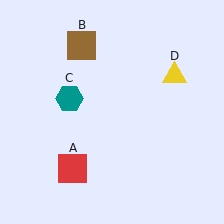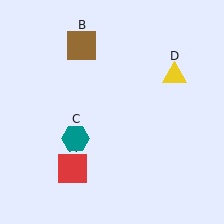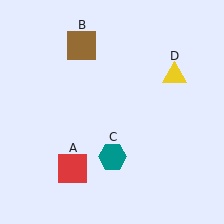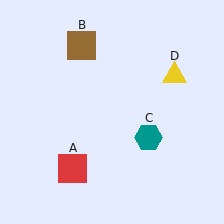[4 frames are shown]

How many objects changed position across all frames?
1 object changed position: teal hexagon (object C).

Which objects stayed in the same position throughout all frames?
Red square (object A) and brown square (object B) and yellow triangle (object D) remained stationary.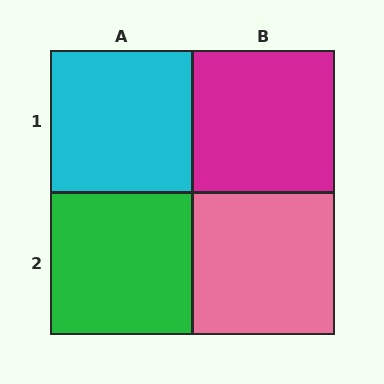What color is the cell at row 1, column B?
Magenta.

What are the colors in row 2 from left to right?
Green, pink.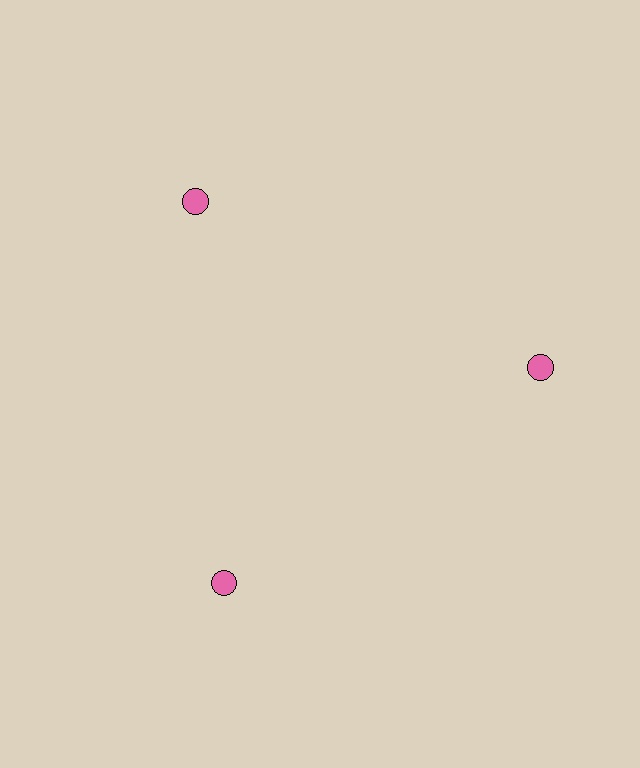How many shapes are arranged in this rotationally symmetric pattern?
There are 3 shapes, arranged in 3 groups of 1.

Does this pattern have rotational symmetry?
Yes, this pattern has 3-fold rotational symmetry. It looks the same after rotating 120 degrees around the center.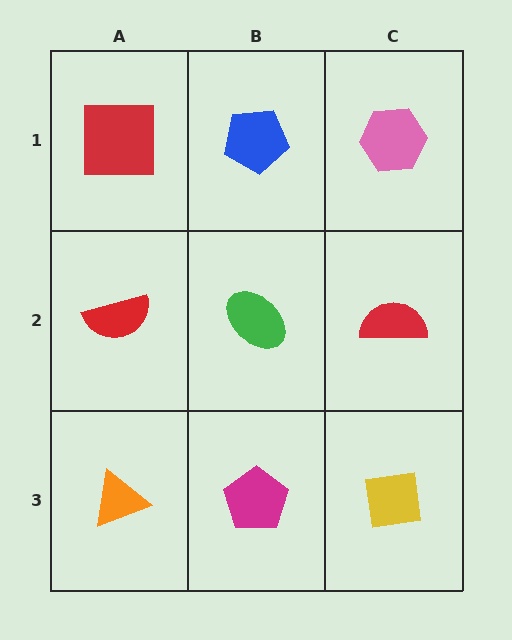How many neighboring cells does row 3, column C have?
2.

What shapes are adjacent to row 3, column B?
A green ellipse (row 2, column B), an orange triangle (row 3, column A), a yellow square (row 3, column C).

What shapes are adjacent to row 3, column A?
A red semicircle (row 2, column A), a magenta pentagon (row 3, column B).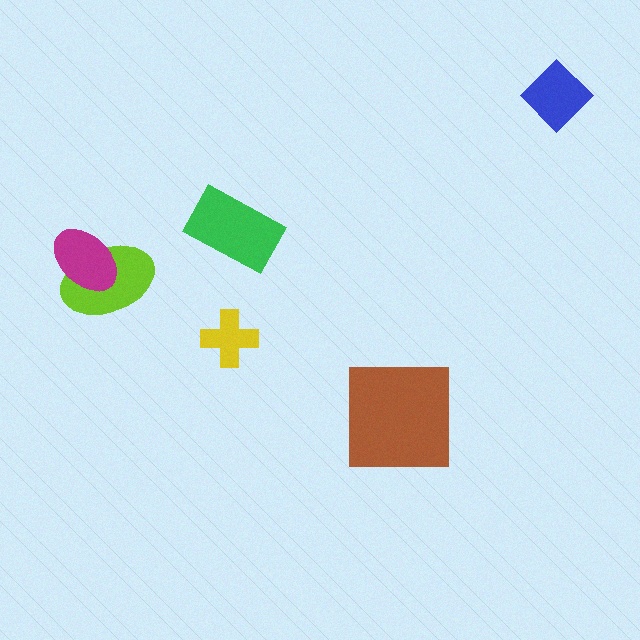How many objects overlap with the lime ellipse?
1 object overlaps with the lime ellipse.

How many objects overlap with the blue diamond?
0 objects overlap with the blue diamond.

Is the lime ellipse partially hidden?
Yes, it is partially covered by another shape.